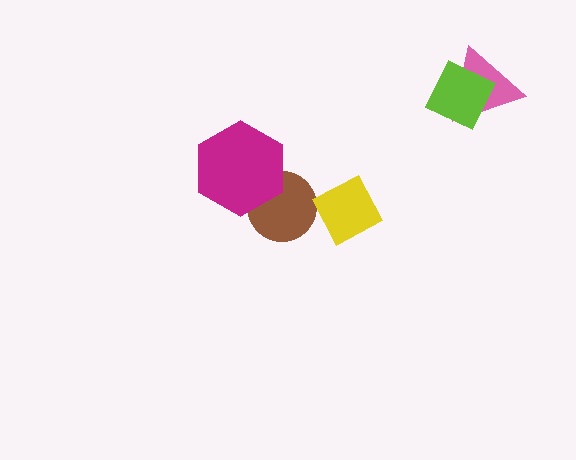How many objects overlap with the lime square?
1 object overlaps with the lime square.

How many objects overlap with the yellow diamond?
0 objects overlap with the yellow diamond.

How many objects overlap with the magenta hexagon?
1 object overlaps with the magenta hexagon.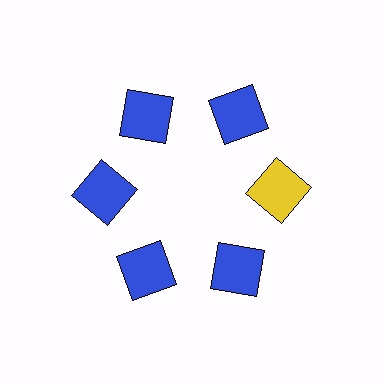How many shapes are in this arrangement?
There are 6 shapes arranged in a ring pattern.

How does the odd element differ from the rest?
It has a different color: yellow instead of blue.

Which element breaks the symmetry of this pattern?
The yellow square at roughly the 3 o'clock position breaks the symmetry. All other shapes are blue squares.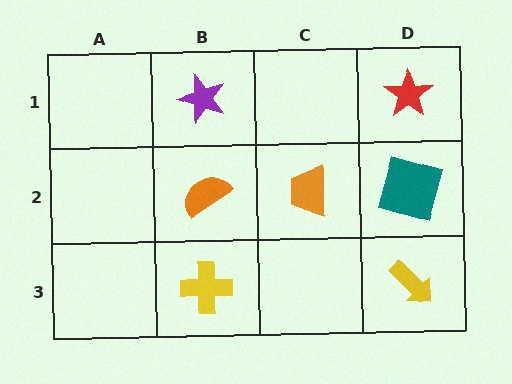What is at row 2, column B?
An orange semicircle.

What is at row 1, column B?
A purple star.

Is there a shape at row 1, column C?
No, that cell is empty.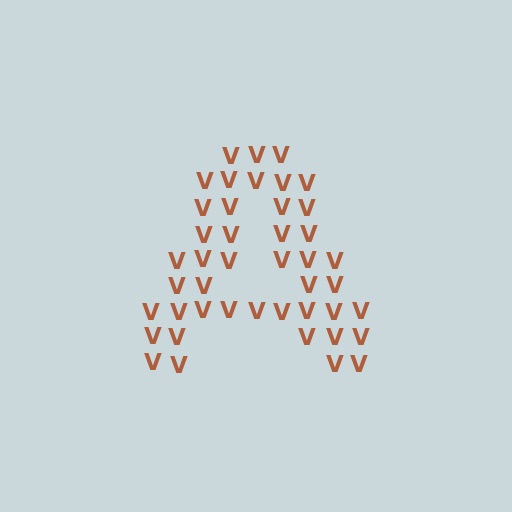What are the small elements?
The small elements are letter V's.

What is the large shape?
The large shape is the letter A.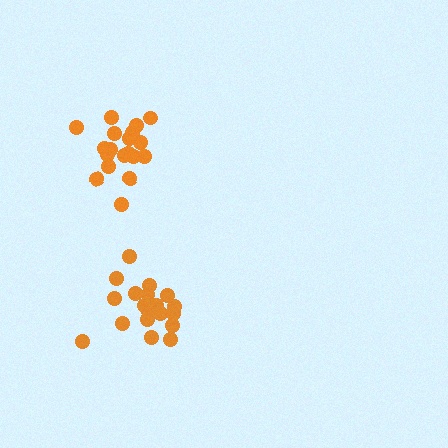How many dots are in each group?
Group 1: 19 dots, Group 2: 19 dots (38 total).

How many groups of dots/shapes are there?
There are 2 groups.